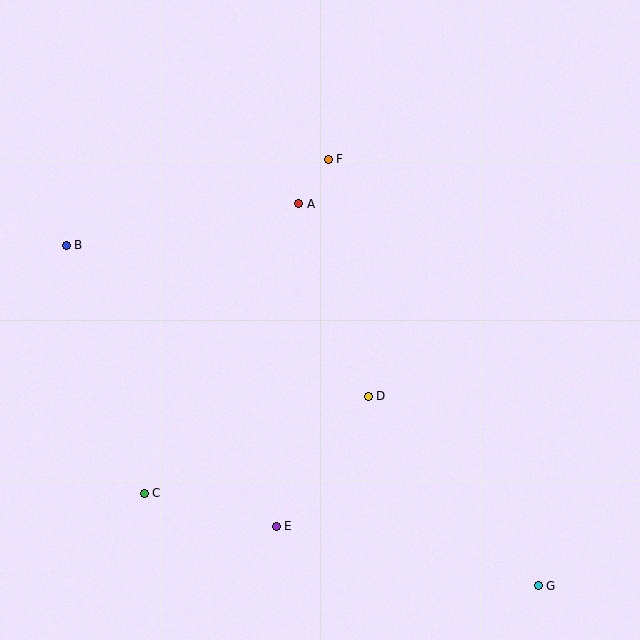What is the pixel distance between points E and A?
The distance between E and A is 323 pixels.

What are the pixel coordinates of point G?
Point G is at (538, 586).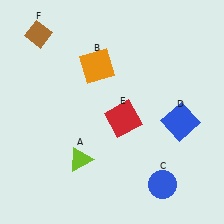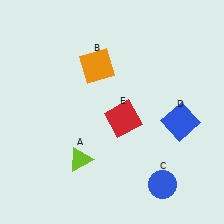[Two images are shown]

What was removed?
The brown diamond (F) was removed in Image 2.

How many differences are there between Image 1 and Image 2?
There is 1 difference between the two images.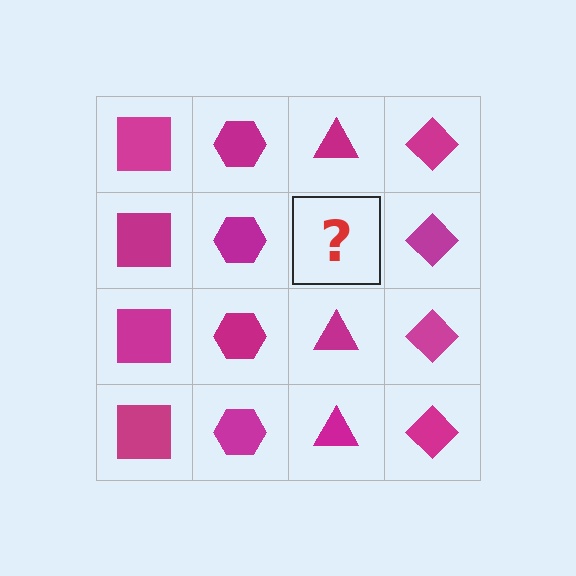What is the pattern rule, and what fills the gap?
The rule is that each column has a consistent shape. The gap should be filled with a magenta triangle.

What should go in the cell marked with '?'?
The missing cell should contain a magenta triangle.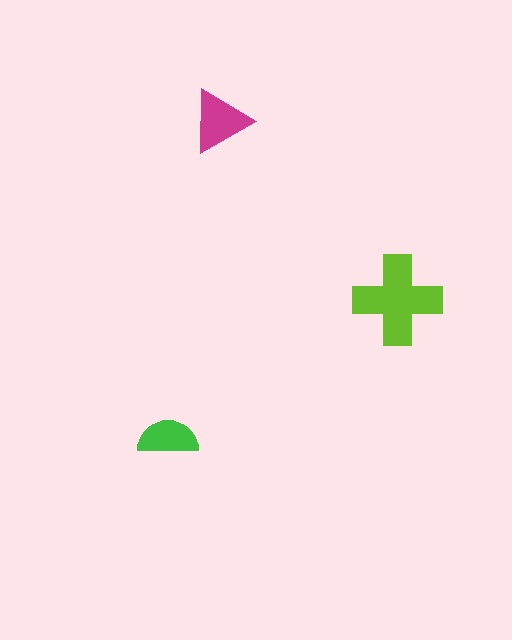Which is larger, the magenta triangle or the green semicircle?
The magenta triangle.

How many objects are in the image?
There are 3 objects in the image.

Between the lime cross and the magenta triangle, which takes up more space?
The lime cross.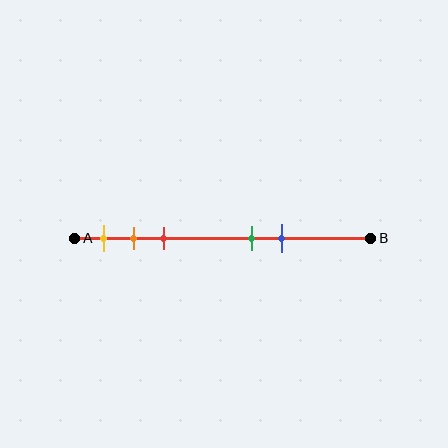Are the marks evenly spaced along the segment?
No, the marks are not evenly spaced.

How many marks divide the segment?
There are 5 marks dividing the segment.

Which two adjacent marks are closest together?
The orange and red marks are the closest adjacent pair.